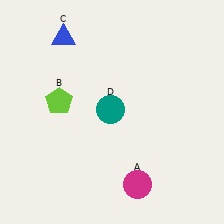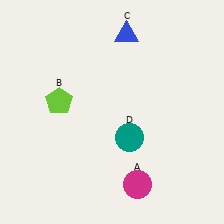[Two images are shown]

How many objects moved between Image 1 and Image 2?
2 objects moved between the two images.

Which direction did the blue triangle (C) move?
The blue triangle (C) moved right.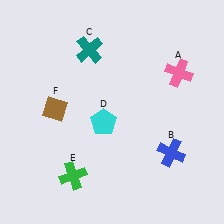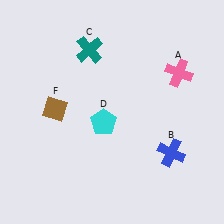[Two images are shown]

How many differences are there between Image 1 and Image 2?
There is 1 difference between the two images.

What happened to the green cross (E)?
The green cross (E) was removed in Image 2. It was in the bottom-left area of Image 1.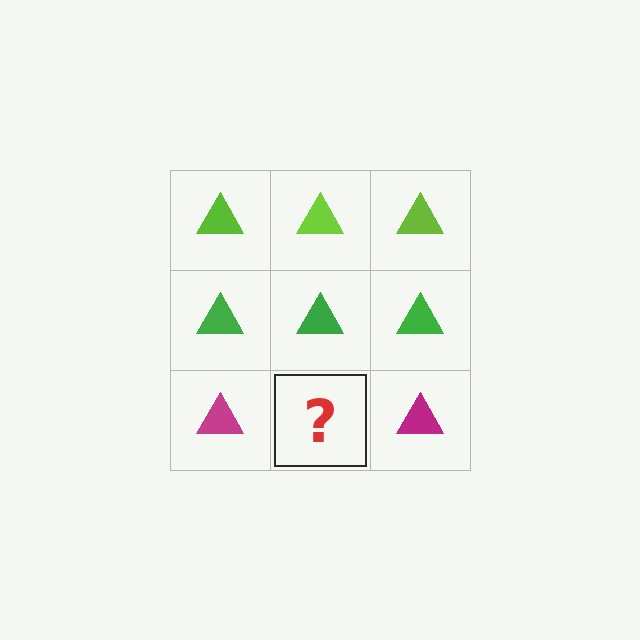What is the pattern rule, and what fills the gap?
The rule is that each row has a consistent color. The gap should be filled with a magenta triangle.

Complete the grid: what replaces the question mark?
The question mark should be replaced with a magenta triangle.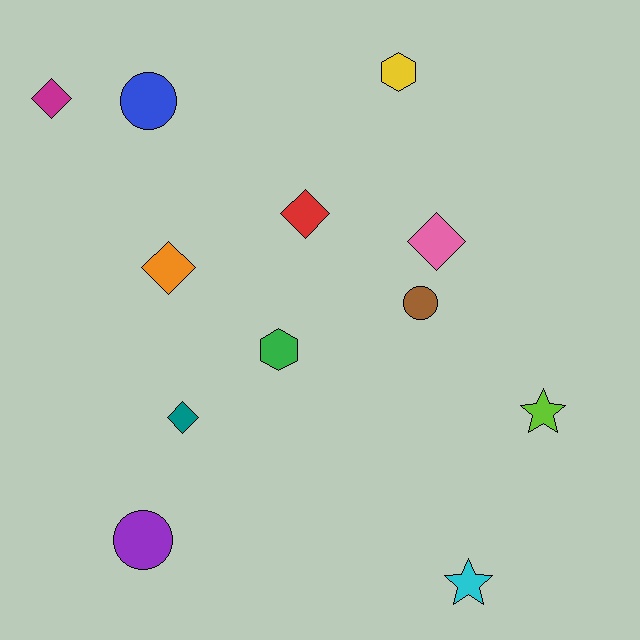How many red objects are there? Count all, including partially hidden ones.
There is 1 red object.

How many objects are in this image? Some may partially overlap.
There are 12 objects.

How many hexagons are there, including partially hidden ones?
There are 2 hexagons.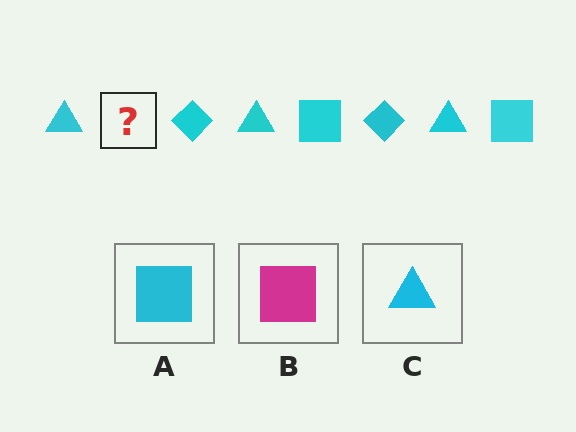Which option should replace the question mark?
Option A.